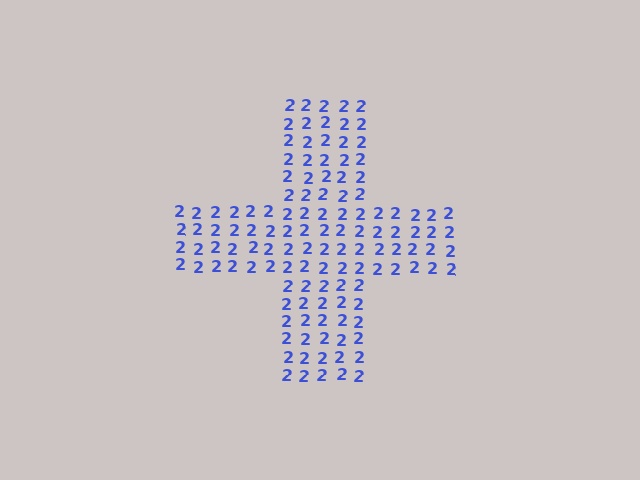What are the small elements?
The small elements are digit 2's.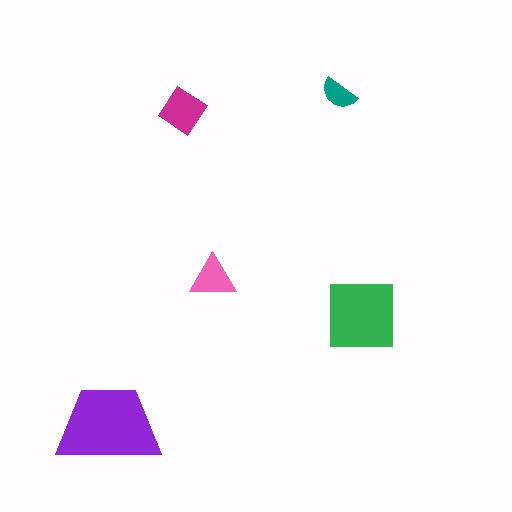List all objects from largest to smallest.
The purple trapezoid, the green square, the magenta diamond, the pink triangle, the teal semicircle.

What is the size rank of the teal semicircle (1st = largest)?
5th.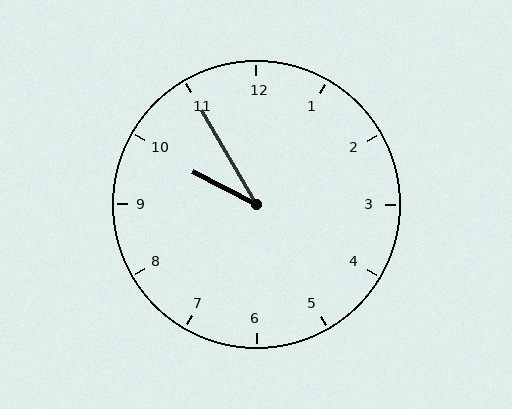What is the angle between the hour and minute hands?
Approximately 32 degrees.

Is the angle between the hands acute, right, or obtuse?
It is acute.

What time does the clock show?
9:55.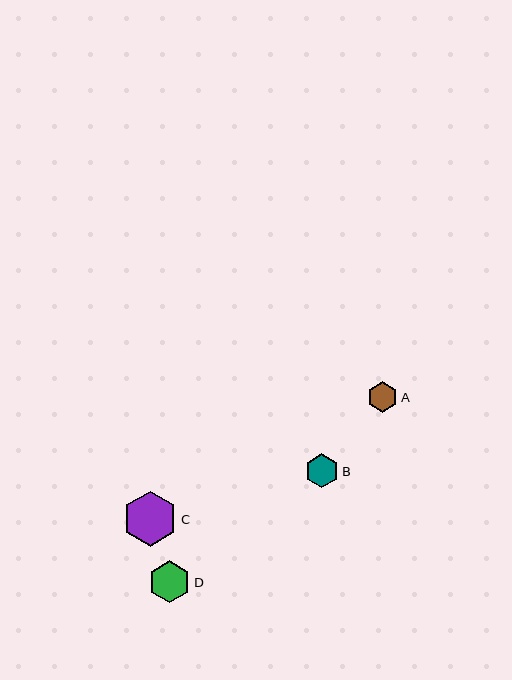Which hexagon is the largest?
Hexagon C is the largest with a size of approximately 55 pixels.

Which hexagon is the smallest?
Hexagon A is the smallest with a size of approximately 31 pixels.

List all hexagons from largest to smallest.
From largest to smallest: C, D, B, A.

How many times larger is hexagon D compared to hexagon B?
Hexagon D is approximately 1.2 times the size of hexagon B.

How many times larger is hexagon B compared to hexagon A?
Hexagon B is approximately 1.1 times the size of hexagon A.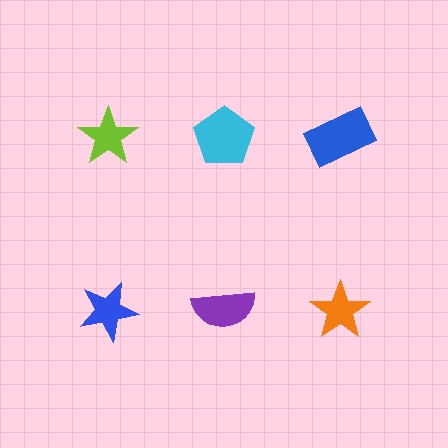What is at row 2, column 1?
A blue star.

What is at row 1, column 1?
A lime star.